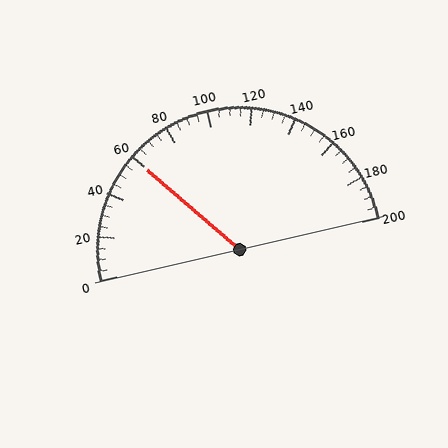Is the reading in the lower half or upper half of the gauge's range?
The reading is in the lower half of the range (0 to 200).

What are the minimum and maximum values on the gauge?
The gauge ranges from 0 to 200.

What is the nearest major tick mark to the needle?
The nearest major tick mark is 60.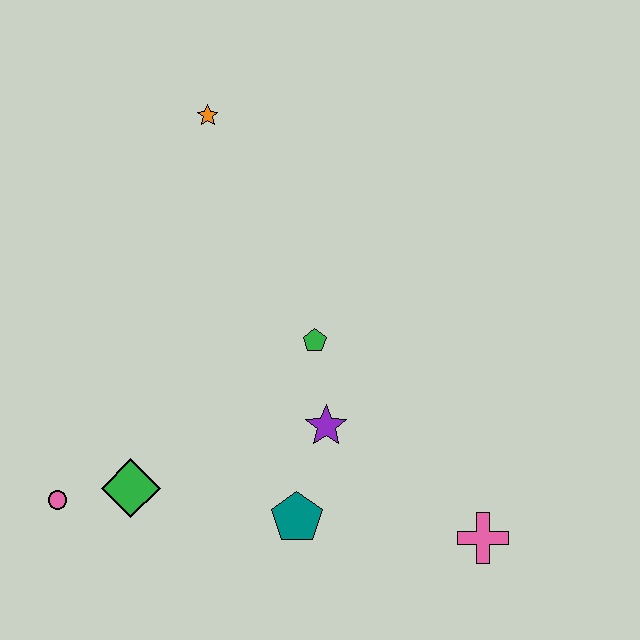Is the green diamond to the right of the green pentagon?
No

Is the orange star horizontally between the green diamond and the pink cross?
Yes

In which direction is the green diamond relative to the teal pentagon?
The green diamond is to the left of the teal pentagon.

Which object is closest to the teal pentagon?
The purple star is closest to the teal pentagon.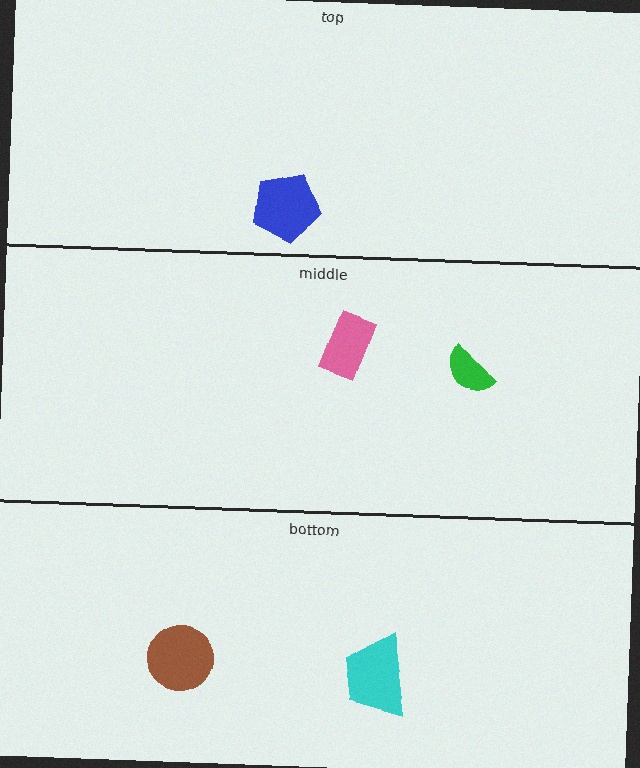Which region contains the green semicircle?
The middle region.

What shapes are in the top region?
The blue pentagon.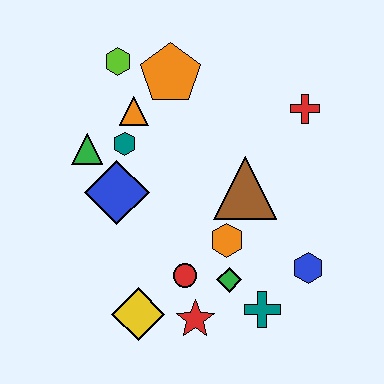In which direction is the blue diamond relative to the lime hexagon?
The blue diamond is below the lime hexagon.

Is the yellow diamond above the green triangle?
No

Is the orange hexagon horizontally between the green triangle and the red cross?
Yes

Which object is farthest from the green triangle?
The blue hexagon is farthest from the green triangle.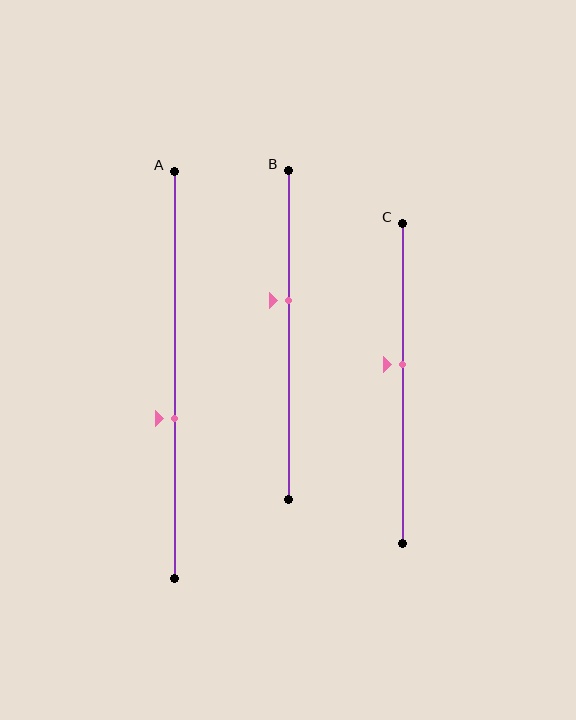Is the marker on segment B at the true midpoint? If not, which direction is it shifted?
No, the marker on segment B is shifted upward by about 10% of the segment length.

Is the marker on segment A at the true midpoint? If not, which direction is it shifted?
No, the marker on segment A is shifted downward by about 11% of the segment length.